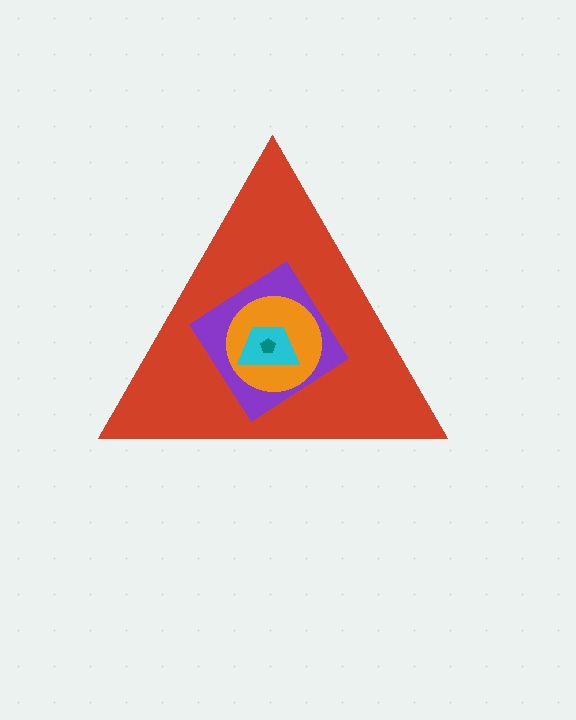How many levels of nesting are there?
5.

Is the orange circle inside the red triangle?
Yes.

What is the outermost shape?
The red triangle.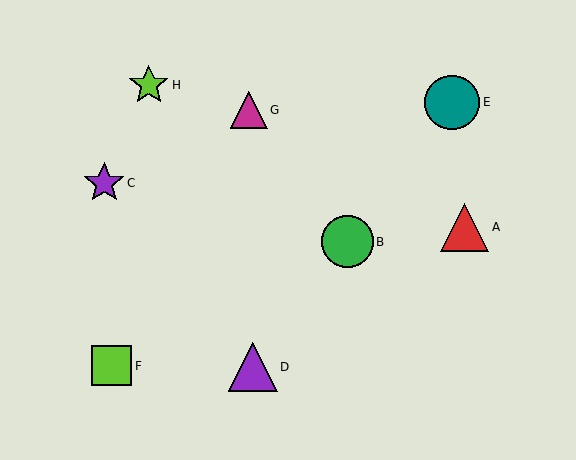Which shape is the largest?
The teal circle (labeled E) is the largest.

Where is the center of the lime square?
The center of the lime square is at (112, 366).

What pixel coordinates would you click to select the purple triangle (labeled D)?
Click at (253, 367) to select the purple triangle D.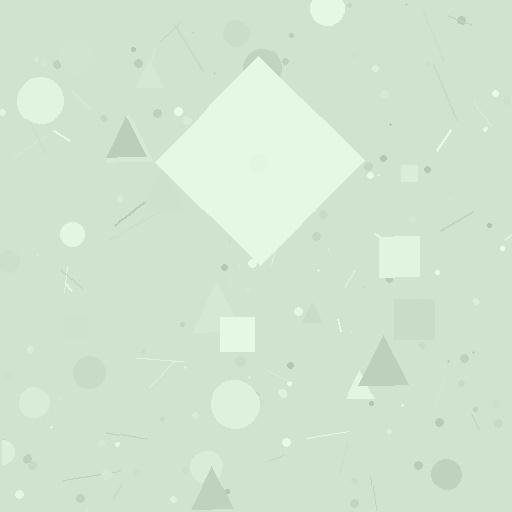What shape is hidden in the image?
A diamond is hidden in the image.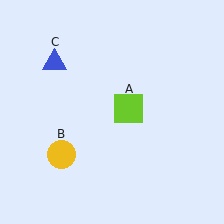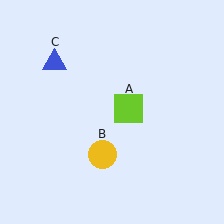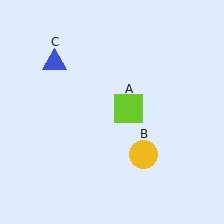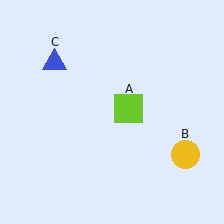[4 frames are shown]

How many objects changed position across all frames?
1 object changed position: yellow circle (object B).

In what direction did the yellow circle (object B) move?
The yellow circle (object B) moved right.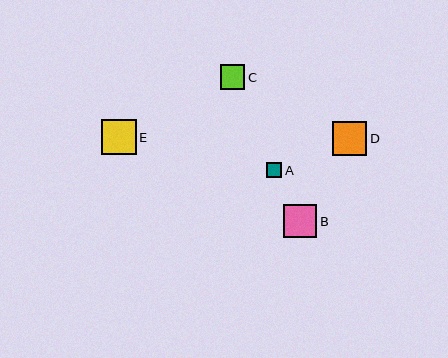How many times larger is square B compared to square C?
Square B is approximately 1.3 times the size of square C.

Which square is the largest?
Square E is the largest with a size of approximately 35 pixels.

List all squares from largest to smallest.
From largest to smallest: E, D, B, C, A.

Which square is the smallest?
Square A is the smallest with a size of approximately 16 pixels.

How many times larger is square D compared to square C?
Square D is approximately 1.4 times the size of square C.